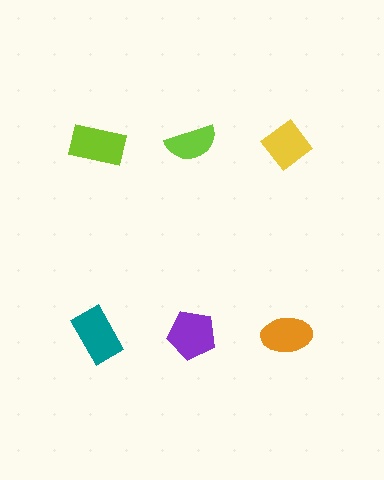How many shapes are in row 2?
3 shapes.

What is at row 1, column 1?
A lime rectangle.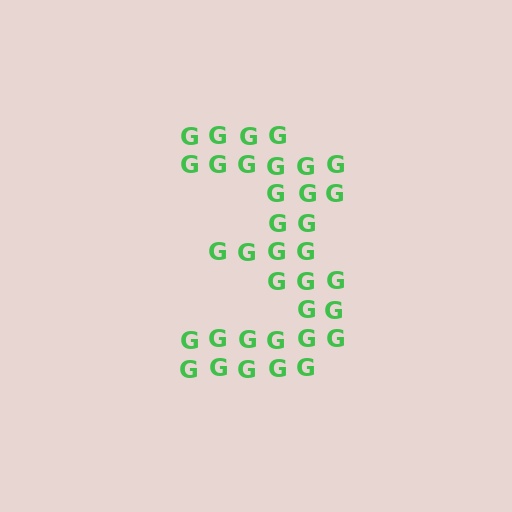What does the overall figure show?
The overall figure shows the digit 3.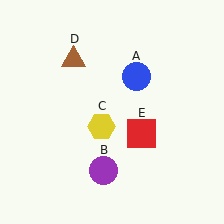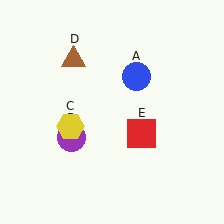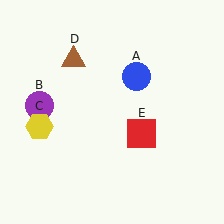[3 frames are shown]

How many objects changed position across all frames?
2 objects changed position: purple circle (object B), yellow hexagon (object C).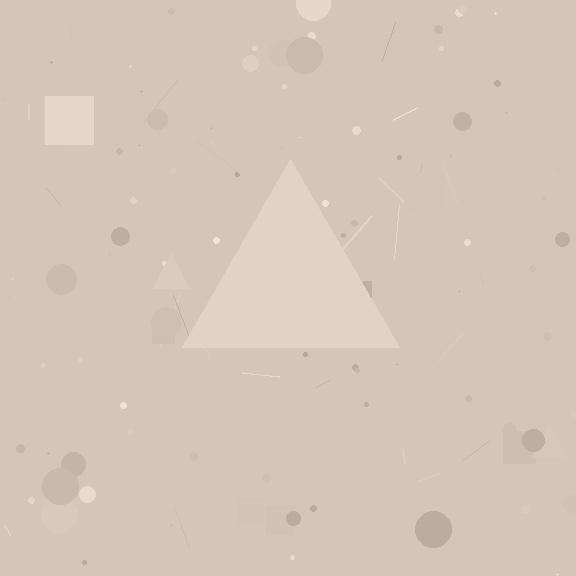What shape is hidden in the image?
A triangle is hidden in the image.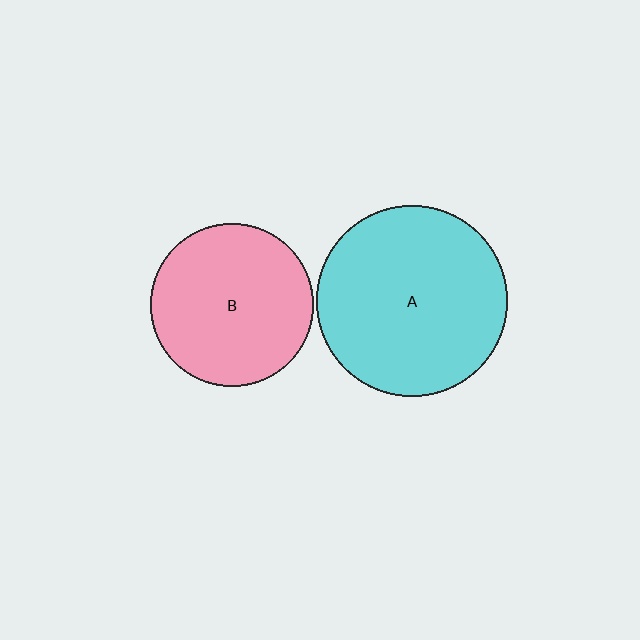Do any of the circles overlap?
No, none of the circles overlap.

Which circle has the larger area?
Circle A (cyan).